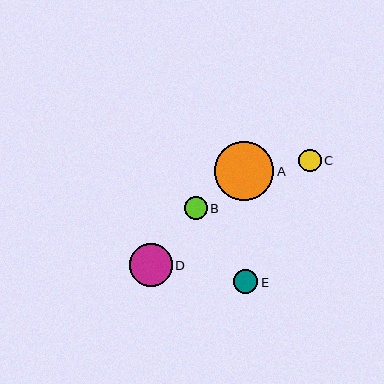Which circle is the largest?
Circle A is the largest with a size of approximately 59 pixels.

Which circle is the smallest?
Circle C is the smallest with a size of approximately 22 pixels.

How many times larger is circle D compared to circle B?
Circle D is approximately 1.9 times the size of circle B.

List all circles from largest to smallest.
From largest to smallest: A, D, E, B, C.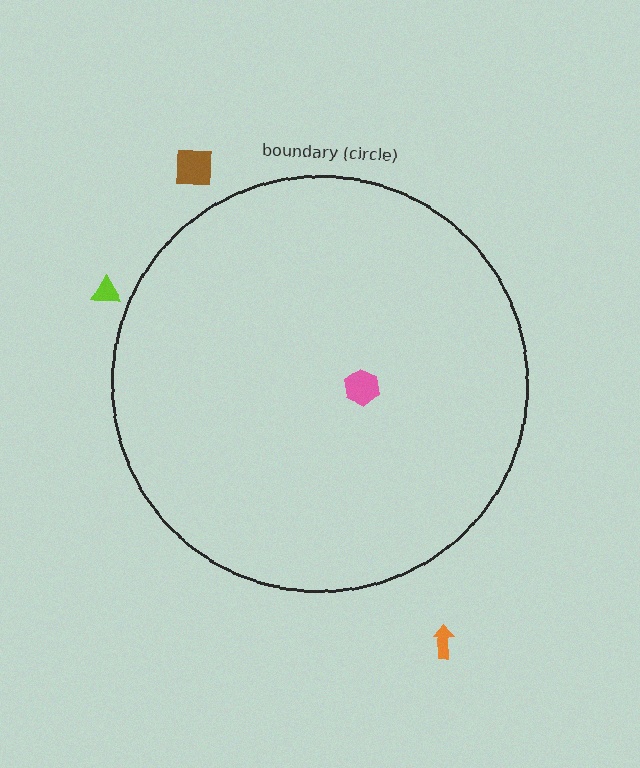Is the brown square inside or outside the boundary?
Outside.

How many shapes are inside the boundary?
1 inside, 3 outside.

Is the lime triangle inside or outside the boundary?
Outside.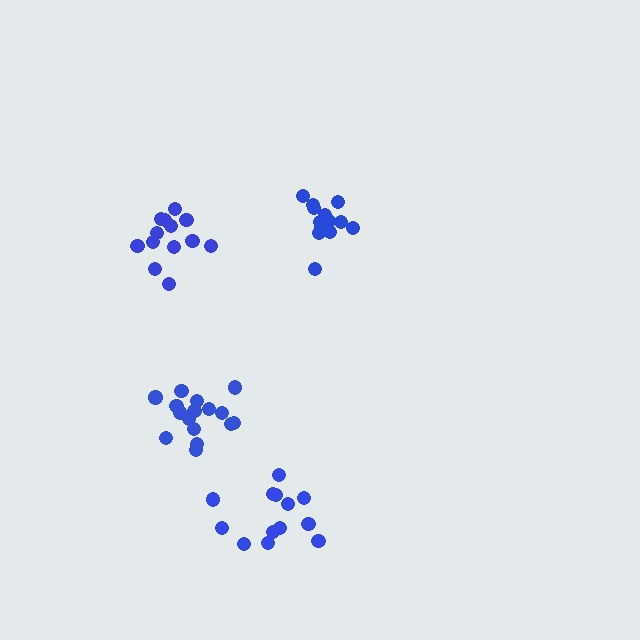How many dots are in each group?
Group 1: 16 dots, Group 2: 13 dots, Group 3: 13 dots, Group 4: 13 dots (55 total).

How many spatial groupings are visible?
There are 4 spatial groupings.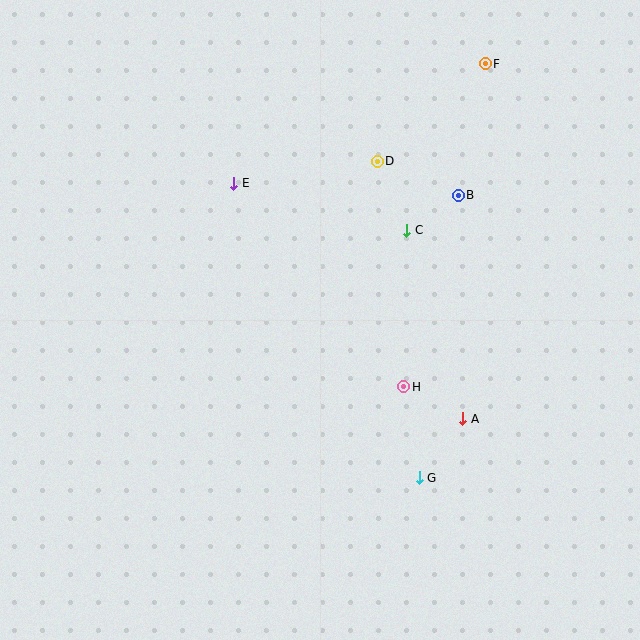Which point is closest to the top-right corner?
Point F is closest to the top-right corner.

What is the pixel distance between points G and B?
The distance between G and B is 286 pixels.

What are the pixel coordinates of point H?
Point H is at (404, 387).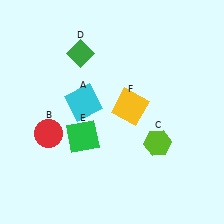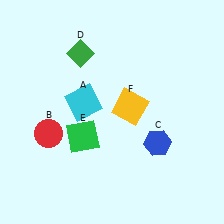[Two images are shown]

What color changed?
The hexagon (C) changed from lime in Image 1 to blue in Image 2.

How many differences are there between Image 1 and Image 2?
There is 1 difference between the two images.